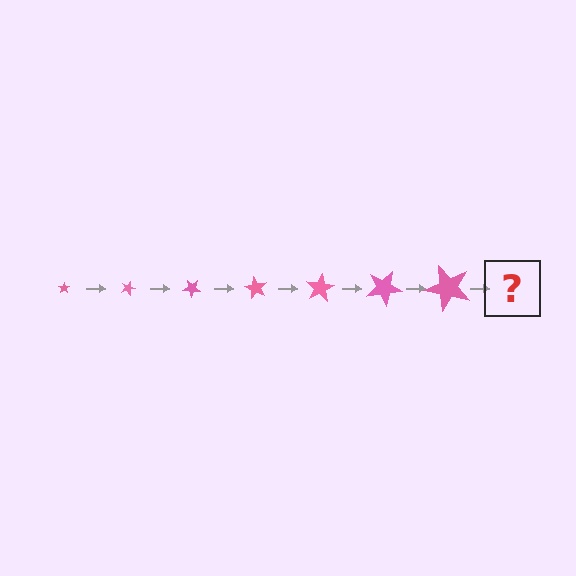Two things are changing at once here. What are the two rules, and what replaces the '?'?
The two rules are that the star grows larger each step and it rotates 20 degrees each step. The '?' should be a star, larger than the previous one and rotated 140 degrees from the start.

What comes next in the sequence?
The next element should be a star, larger than the previous one and rotated 140 degrees from the start.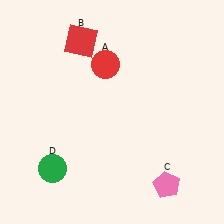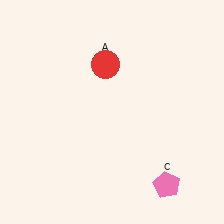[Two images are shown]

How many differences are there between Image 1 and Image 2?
There are 2 differences between the two images.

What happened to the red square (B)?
The red square (B) was removed in Image 2. It was in the top-left area of Image 1.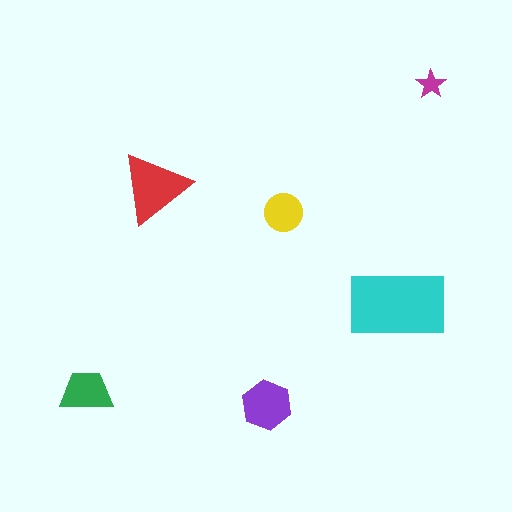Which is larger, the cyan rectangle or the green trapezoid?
The cyan rectangle.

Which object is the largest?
The cyan rectangle.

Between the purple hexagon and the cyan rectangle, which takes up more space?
The cyan rectangle.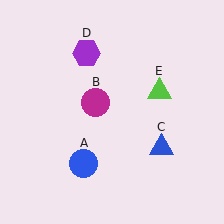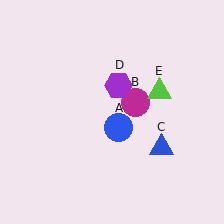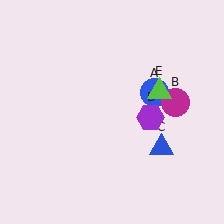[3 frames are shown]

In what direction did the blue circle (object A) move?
The blue circle (object A) moved up and to the right.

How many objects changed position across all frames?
3 objects changed position: blue circle (object A), magenta circle (object B), purple hexagon (object D).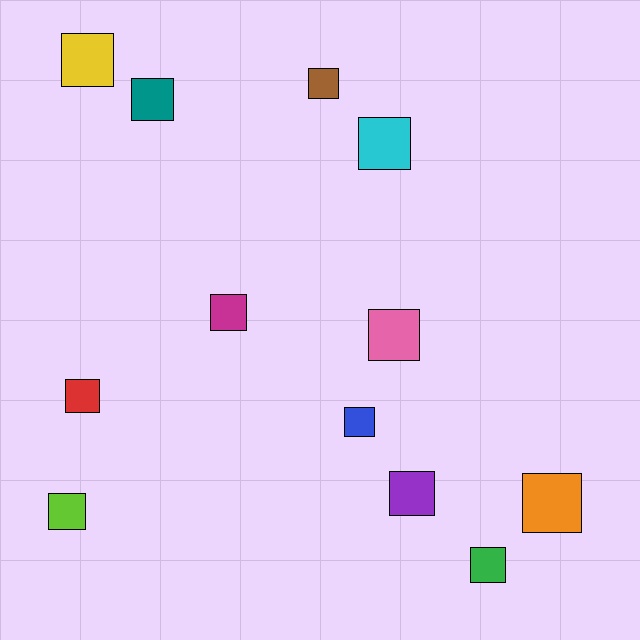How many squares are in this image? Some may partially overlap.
There are 12 squares.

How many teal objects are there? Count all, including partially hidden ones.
There is 1 teal object.